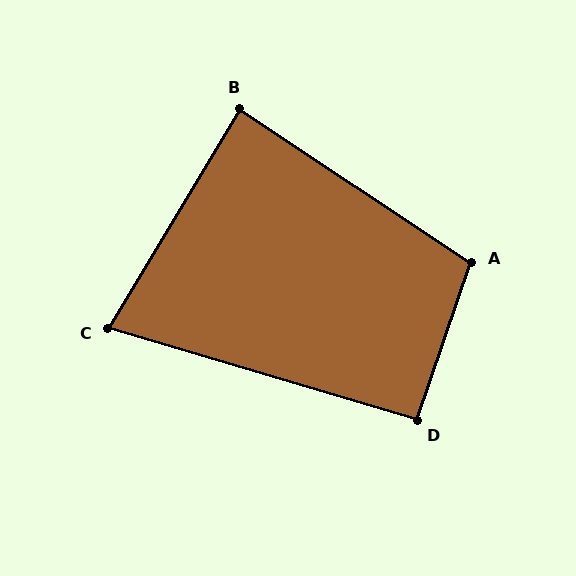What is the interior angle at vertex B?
Approximately 88 degrees (approximately right).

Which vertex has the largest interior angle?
A, at approximately 105 degrees.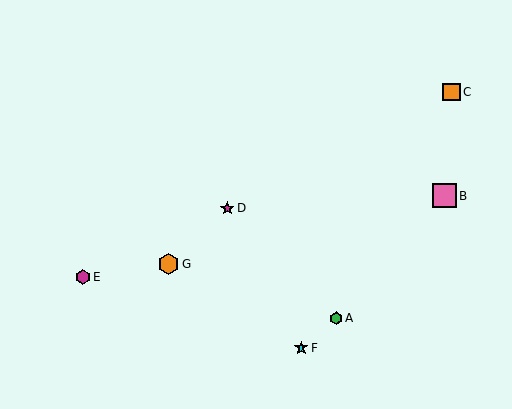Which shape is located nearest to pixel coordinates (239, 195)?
The magenta star (labeled D) at (227, 208) is nearest to that location.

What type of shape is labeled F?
Shape F is a cyan star.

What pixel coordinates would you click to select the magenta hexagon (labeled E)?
Click at (83, 277) to select the magenta hexagon E.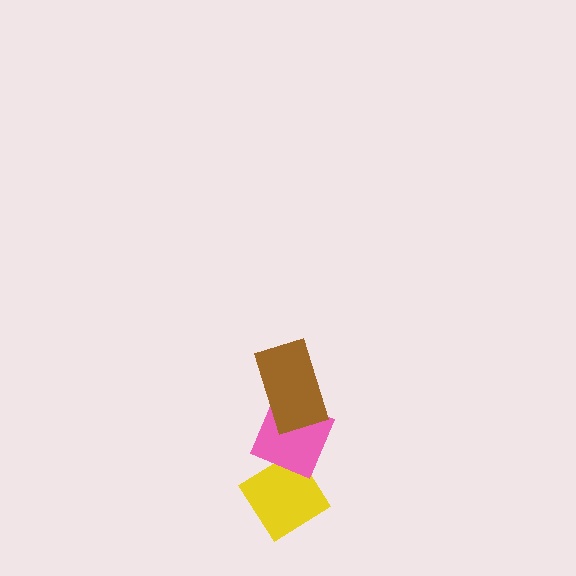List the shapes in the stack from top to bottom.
From top to bottom: the brown rectangle, the pink diamond, the yellow diamond.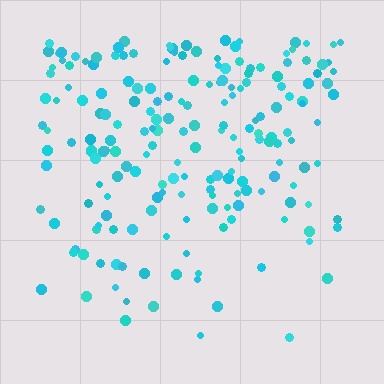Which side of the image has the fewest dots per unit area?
The bottom.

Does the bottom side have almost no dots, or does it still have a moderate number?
Still a moderate number, just noticeably fewer than the top.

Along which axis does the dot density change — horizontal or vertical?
Vertical.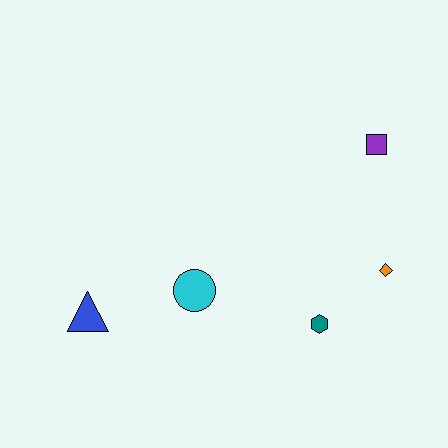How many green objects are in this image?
There are no green objects.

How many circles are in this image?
There is 1 circle.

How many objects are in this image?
There are 5 objects.